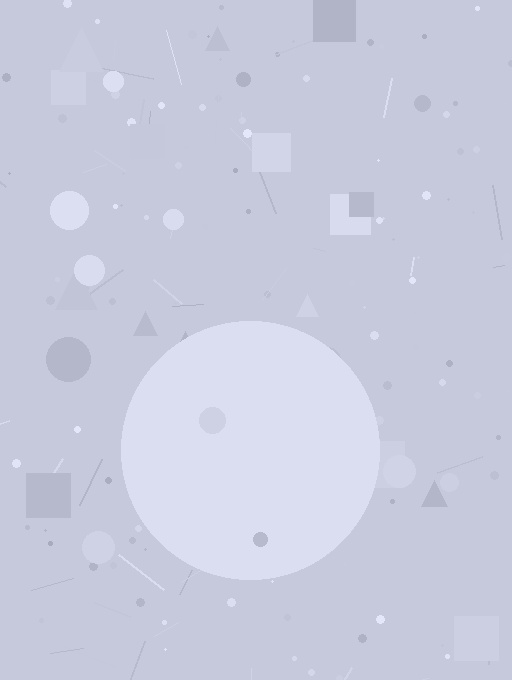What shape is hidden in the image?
A circle is hidden in the image.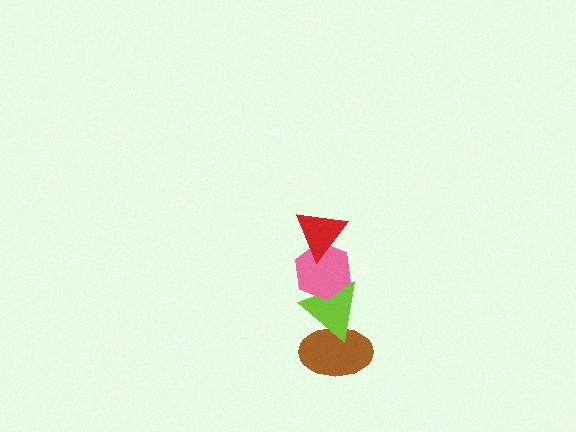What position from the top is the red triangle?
The red triangle is 1st from the top.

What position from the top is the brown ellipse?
The brown ellipse is 4th from the top.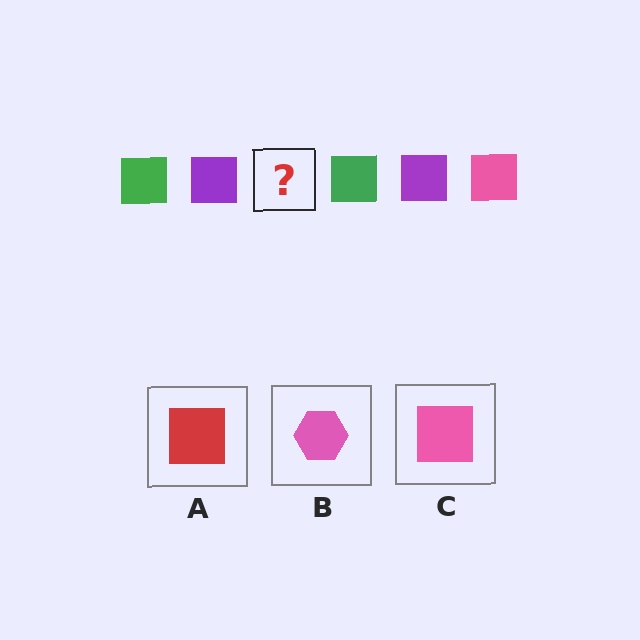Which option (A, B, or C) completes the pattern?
C.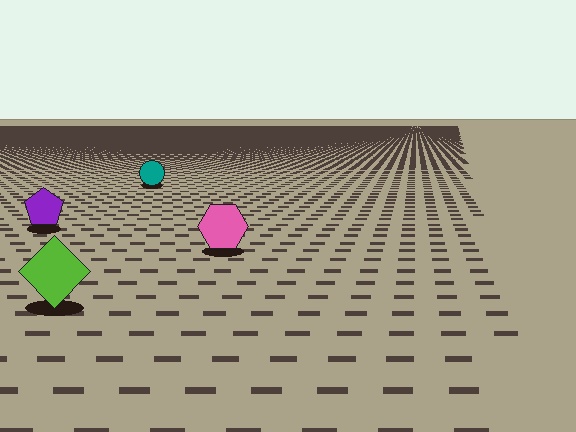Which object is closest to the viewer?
The lime diamond is closest. The texture marks near it are larger and more spread out.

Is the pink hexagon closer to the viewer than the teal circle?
Yes. The pink hexagon is closer — you can tell from the texture gradient: the ground texture is coarser near it.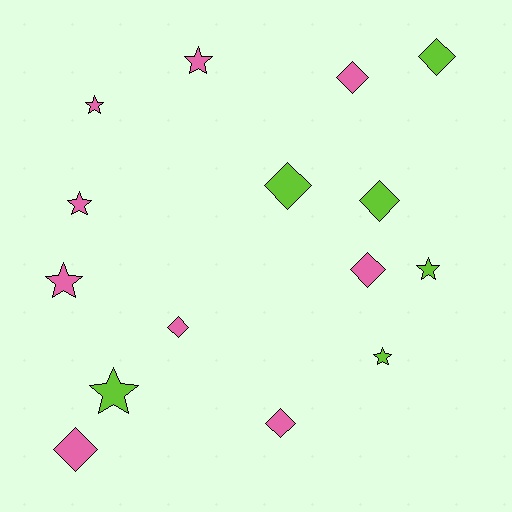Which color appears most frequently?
Pink, with 9 objects.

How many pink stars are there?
There are 4 pink stars.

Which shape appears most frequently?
Diamond, with 8 objects.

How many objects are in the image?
There are 15 objects.